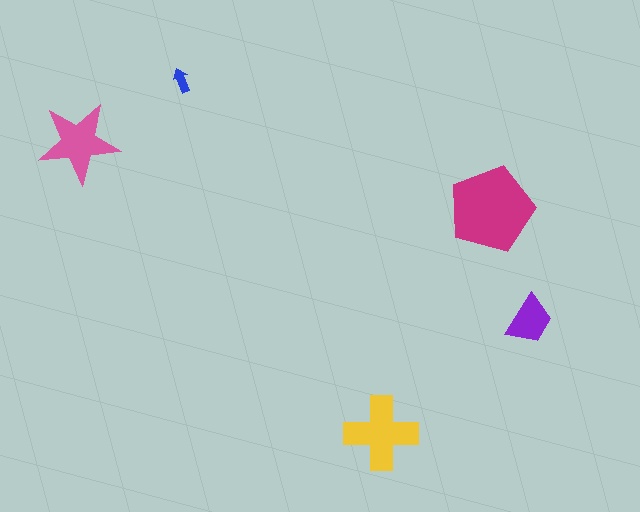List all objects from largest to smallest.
The magenta pentagon, the yellow cross, the pink star, the purple trapezoid, the blue arrow.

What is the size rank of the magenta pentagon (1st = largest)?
1st.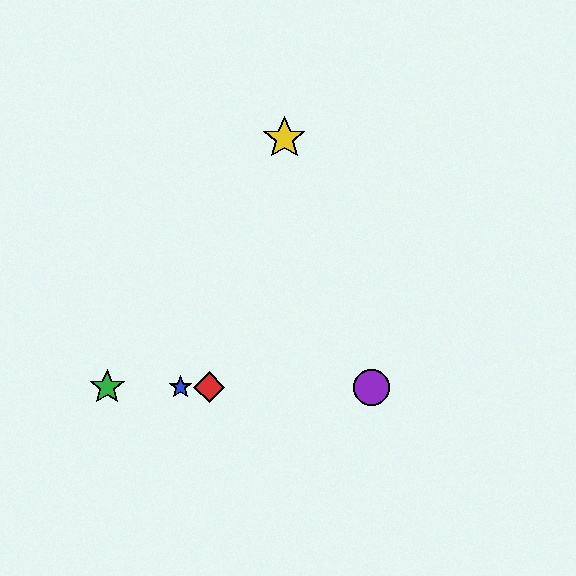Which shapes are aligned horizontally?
The red diamond, the blue star, the green star, the purple circle are aligned horizontally.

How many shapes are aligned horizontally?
4 shapes (the red diamond, the blue star, the green star, the purple circle) are aligned horizontally.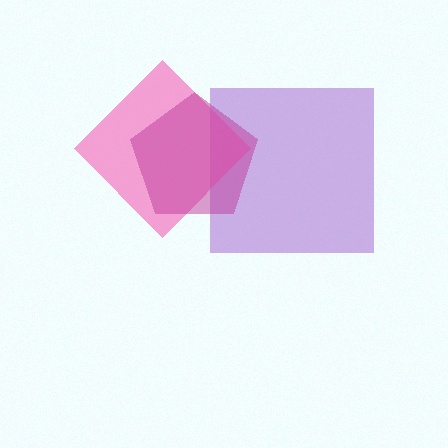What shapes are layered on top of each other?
The layered shapes are: a purple square, a pink diamond, a magenta pentagon.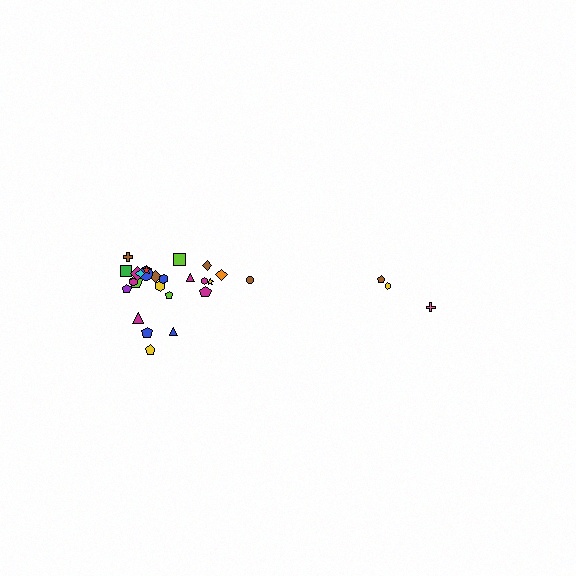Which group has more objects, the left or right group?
The left group.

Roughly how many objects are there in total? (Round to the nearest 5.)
Roughly 30 objects in total.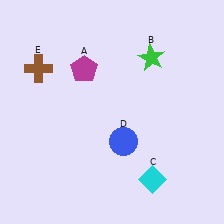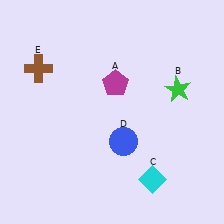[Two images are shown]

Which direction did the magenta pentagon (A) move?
The magenta pentagon (A) moved right.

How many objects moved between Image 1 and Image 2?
2 objects moved between the two images.